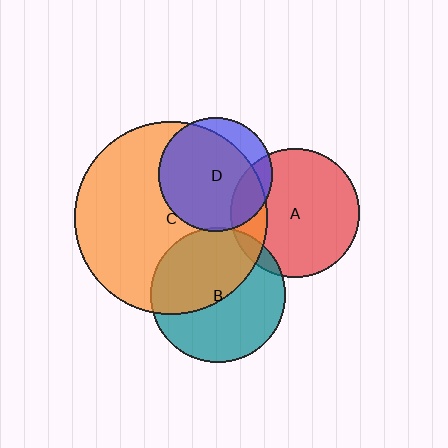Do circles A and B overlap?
Yes.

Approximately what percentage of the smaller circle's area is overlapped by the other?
Approximately 5%.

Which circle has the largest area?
Circle C (orange).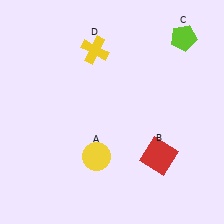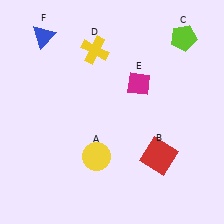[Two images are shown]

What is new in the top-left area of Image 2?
A blue triangle (F) was added in the top-left area of Image 2.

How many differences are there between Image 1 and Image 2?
There are 2 differences between the two images.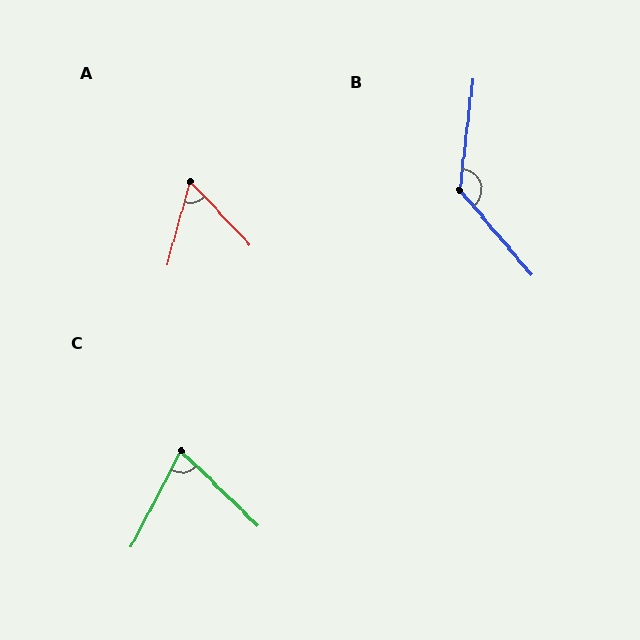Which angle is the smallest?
A, at approximately 59 degrees.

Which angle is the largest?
B, at approximately 133 degrees.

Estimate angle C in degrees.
Approximately 73 degrees.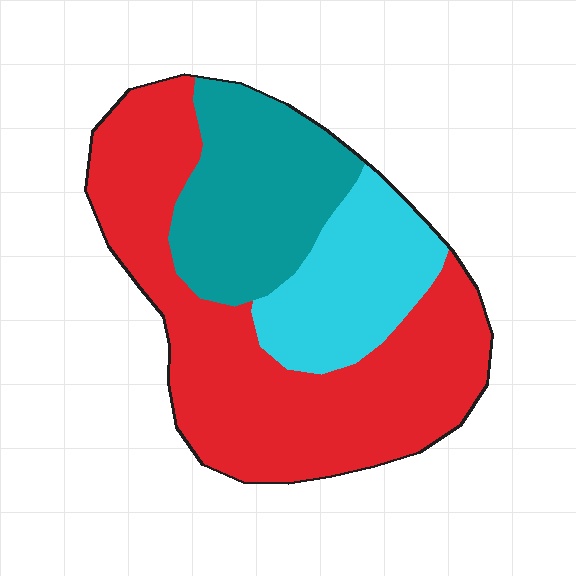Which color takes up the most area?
Red, at roughly 55%.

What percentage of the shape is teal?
Teal covers around 25% of the shape.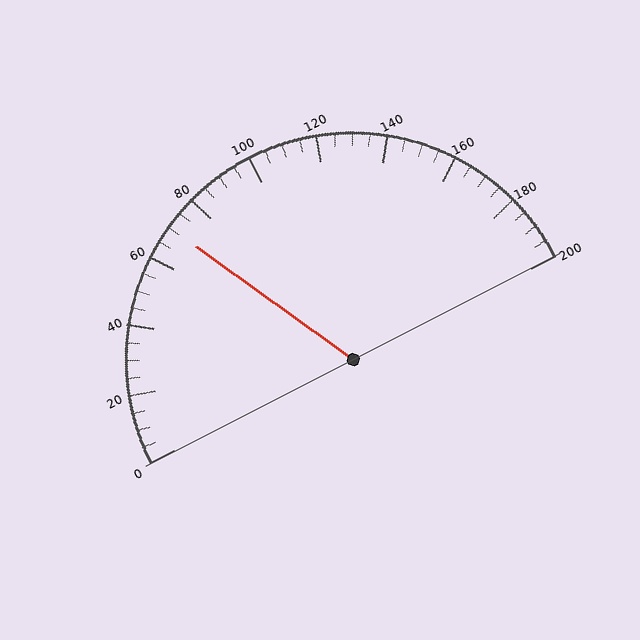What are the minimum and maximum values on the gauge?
The gauge ranges from 0 to 200.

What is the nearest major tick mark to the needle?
The nearest major tick mark is 80.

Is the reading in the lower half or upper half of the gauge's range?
The reading is in the lower half of the range (0 to 200).